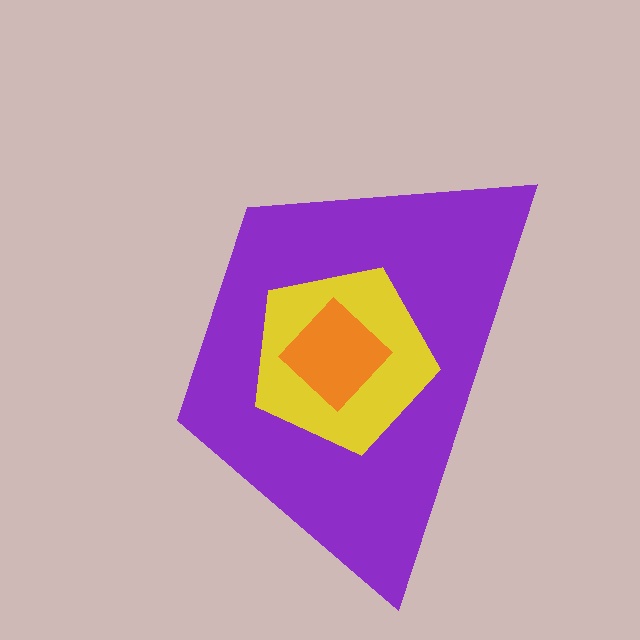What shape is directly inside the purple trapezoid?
The yellow pentagon.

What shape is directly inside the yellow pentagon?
The orange diamond.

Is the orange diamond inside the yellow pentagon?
Yes.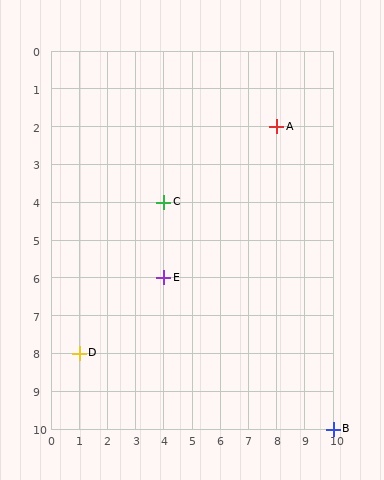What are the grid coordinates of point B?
Point B is at grid coordinates (10, 10).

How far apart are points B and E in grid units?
Points B and E are 6 columns and 4 rows apart (about 7.2 grid units diagonally).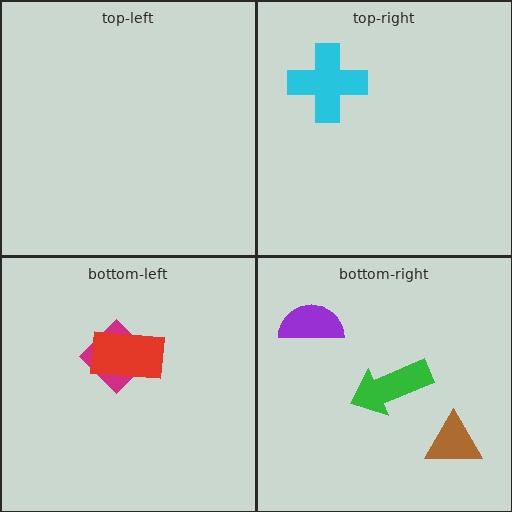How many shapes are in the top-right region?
1.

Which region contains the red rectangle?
The bottom-left region.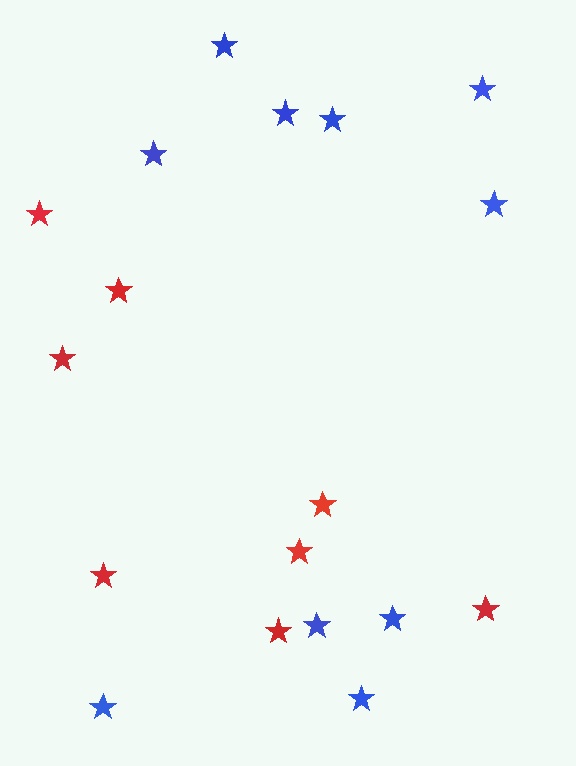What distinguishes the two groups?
There are 2 groups: one group of red stars (8) and one group of blue stars (10).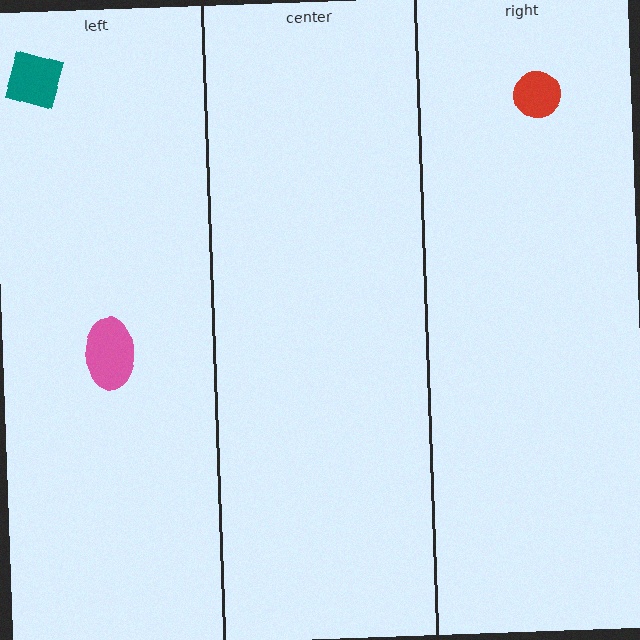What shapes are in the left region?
The teal diamond, the pink ellipse.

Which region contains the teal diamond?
The left region.